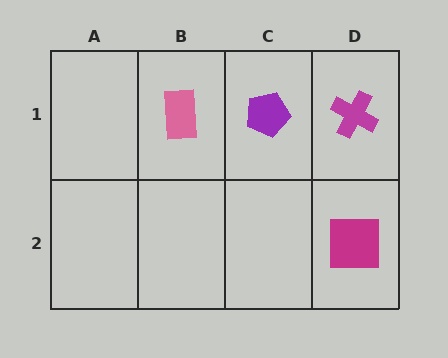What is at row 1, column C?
A purple pentagon.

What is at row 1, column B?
A pink rectangle.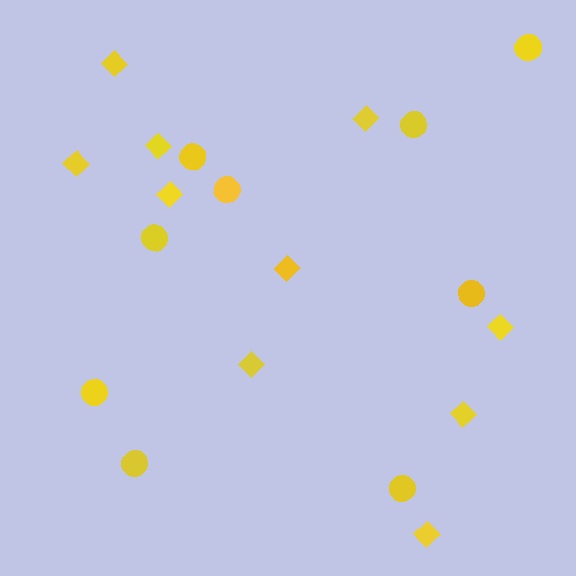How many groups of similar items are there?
There are 2 groups: one group of diamonds (10) and one group of circles (9).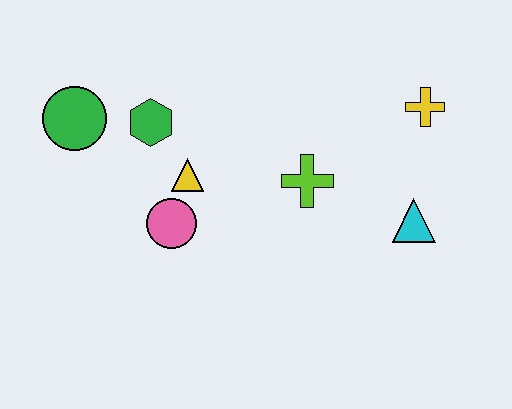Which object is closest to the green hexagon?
The yellow triangle is closest to the green hexagon.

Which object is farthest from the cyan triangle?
The green circle is farthest from the cyan triangle.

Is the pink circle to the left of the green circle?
No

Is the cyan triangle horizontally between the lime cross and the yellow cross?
Yes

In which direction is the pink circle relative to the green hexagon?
The pink circle is below the green hexagon.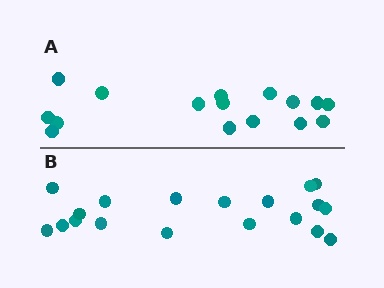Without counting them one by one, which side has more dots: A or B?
Region B (the bottom region) has more dots.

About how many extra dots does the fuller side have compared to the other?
Region B has just a few more — roughly 2 or 3 more dots than region A.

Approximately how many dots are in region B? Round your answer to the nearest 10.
About 20 dots. (The exact count is 19, which rounds to 20.)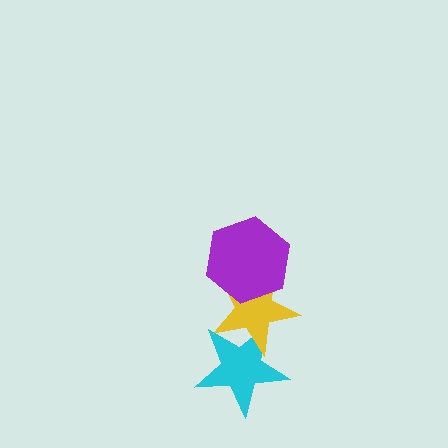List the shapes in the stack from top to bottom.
From top to bottom: the purple hexagon, the yellow star, the cyan star.